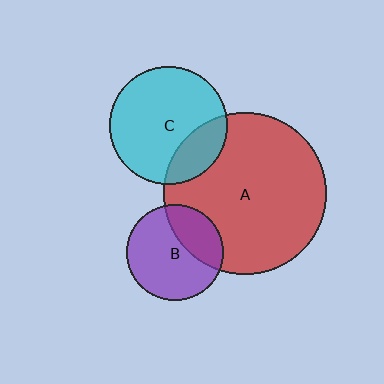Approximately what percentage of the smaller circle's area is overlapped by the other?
Approximately 20%.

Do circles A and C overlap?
Yes.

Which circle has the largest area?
Circle A (red).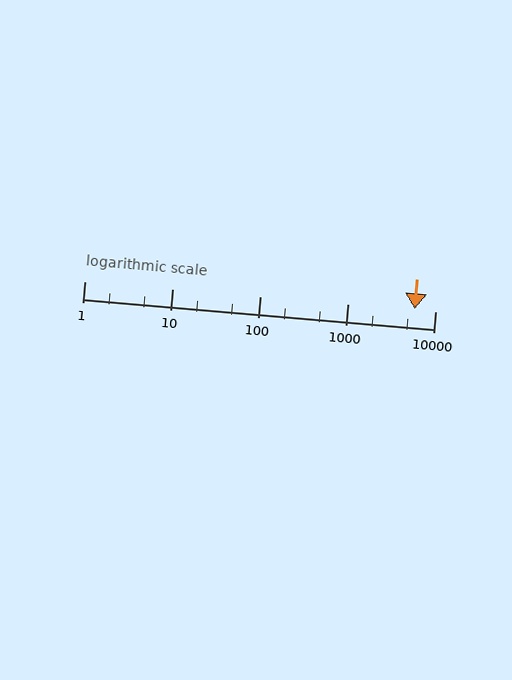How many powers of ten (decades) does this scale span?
The scale spans 4 decades, from 1 to 10000.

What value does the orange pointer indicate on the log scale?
The pointer indicates approximately 5800.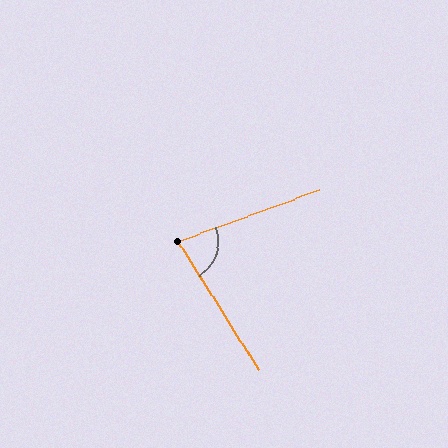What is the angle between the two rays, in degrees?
Approximately 78 degrees.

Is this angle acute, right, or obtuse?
It is acute.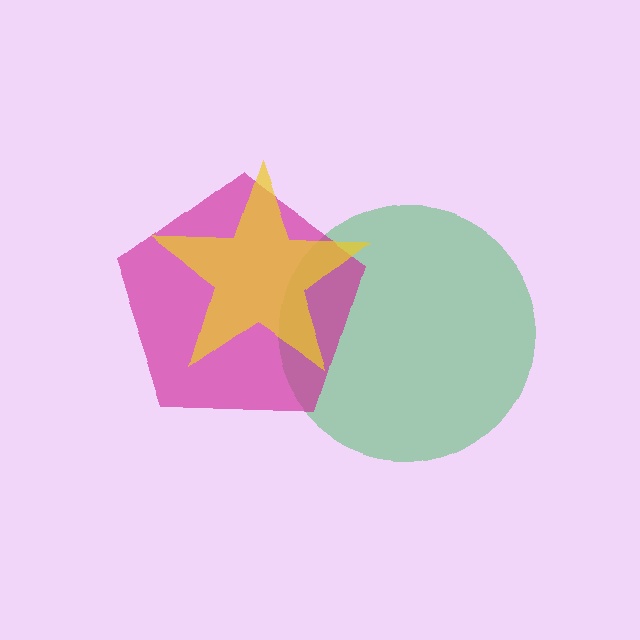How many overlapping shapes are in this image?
There are 3 overlapping shapes in the image.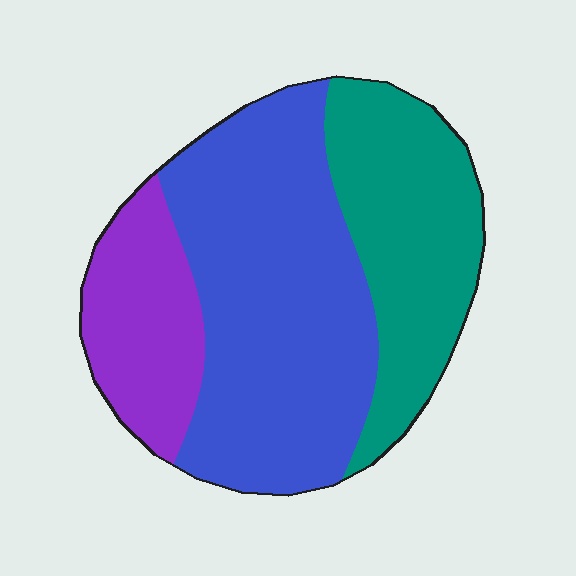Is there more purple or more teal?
Teal.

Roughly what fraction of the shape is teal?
Teal takes up about one third (1/3) of the shape.